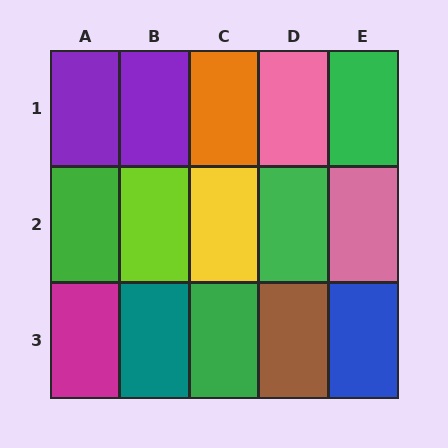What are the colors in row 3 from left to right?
Magenta, teal, green, brown, blue.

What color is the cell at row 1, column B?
Purple.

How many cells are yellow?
1 cell is yellow.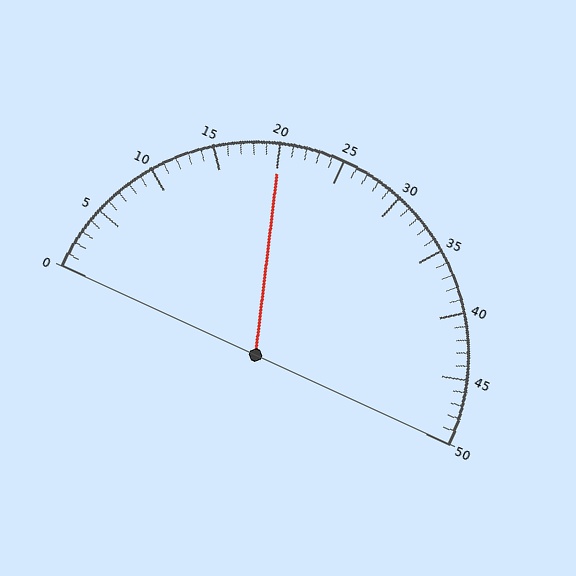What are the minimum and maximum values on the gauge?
The gauge ranges from 0 to 50.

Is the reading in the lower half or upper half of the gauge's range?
The reading is in the lower half of the range (0 to 50).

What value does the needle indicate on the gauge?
The needle indicates approximately 20.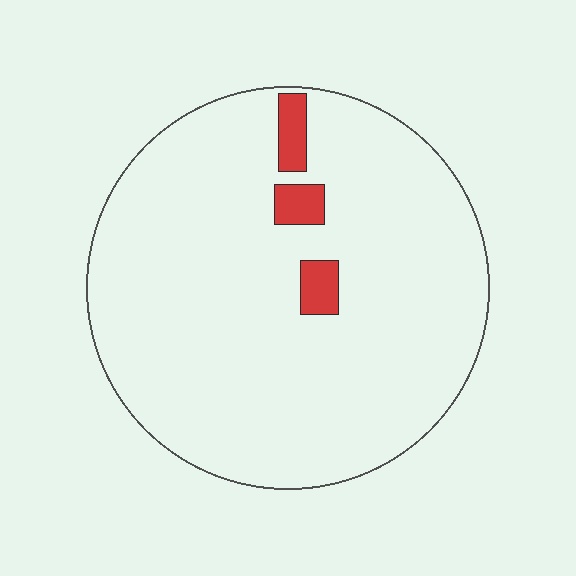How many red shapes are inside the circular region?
3.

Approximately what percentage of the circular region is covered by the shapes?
Approximately 5%.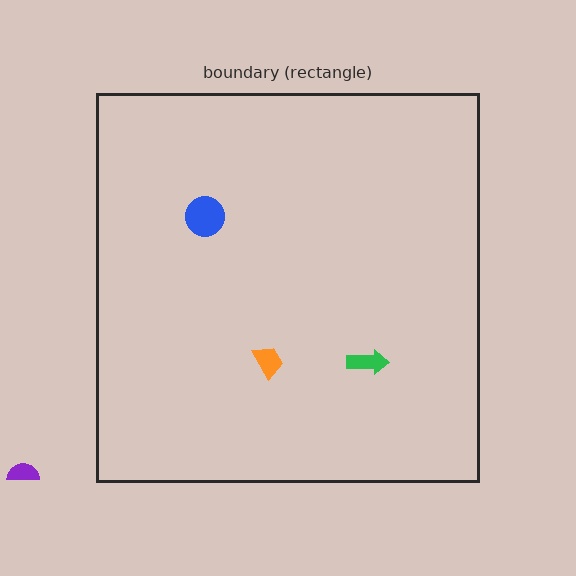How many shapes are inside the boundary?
3 inside, 1 outside.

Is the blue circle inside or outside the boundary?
Inside.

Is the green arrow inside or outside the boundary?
Inside.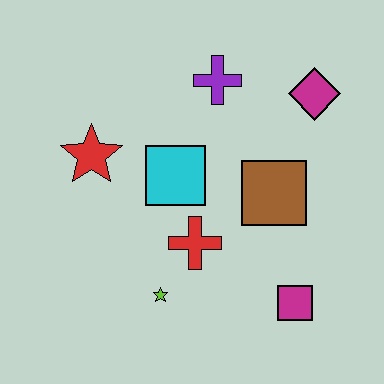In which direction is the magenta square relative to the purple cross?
The magenta square is below the purple cross.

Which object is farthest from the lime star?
The magenta diamond is farthest from the lime star.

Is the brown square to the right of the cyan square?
Yes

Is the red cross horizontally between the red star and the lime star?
No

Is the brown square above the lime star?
Yes